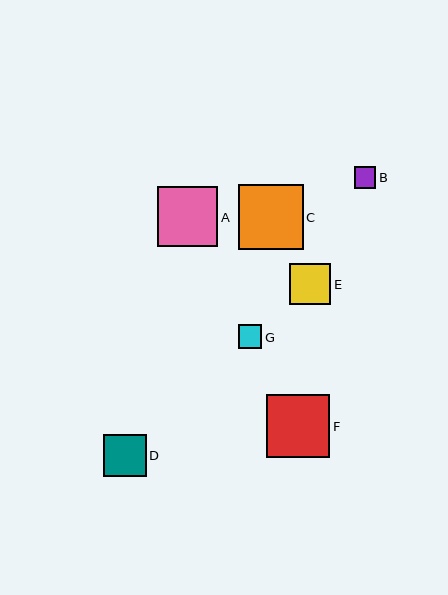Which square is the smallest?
Square B is the smallest with a size of approximately 21 pixels.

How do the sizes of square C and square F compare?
Square C and square F are approximately the same size.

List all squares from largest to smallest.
From largest to smallest: C, F, A, D, E, G, B.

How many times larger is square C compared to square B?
Square C is approximately 3.1 times the size of square B.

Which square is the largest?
Square C is the largest with a size of approximately 65 pixels.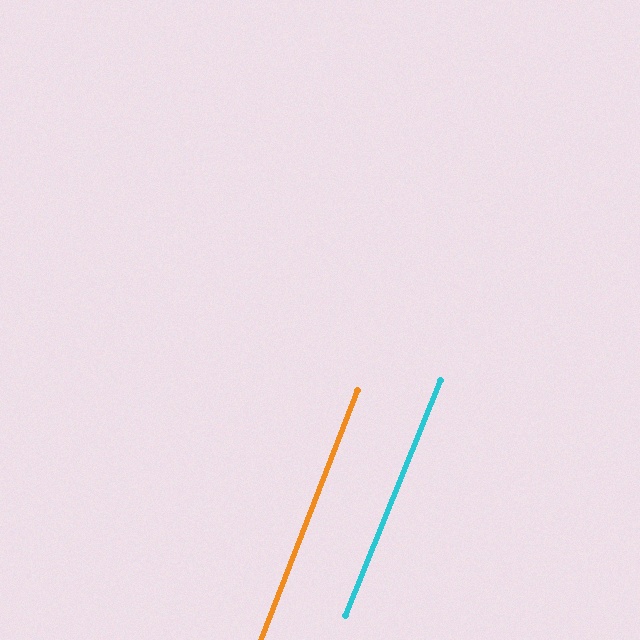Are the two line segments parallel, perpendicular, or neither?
Parallel — their directions differ by only 0.9°.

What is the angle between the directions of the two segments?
Approximately 1 degree.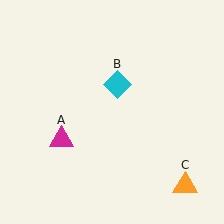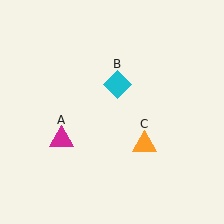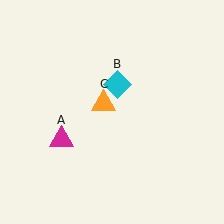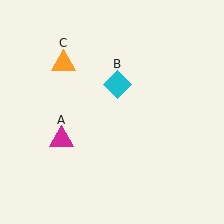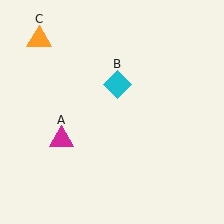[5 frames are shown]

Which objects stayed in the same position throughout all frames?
Magenta triangle (object A) and cyan diamond (object B) remained stationary.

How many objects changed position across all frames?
1 object changed position: orange triangle (object C).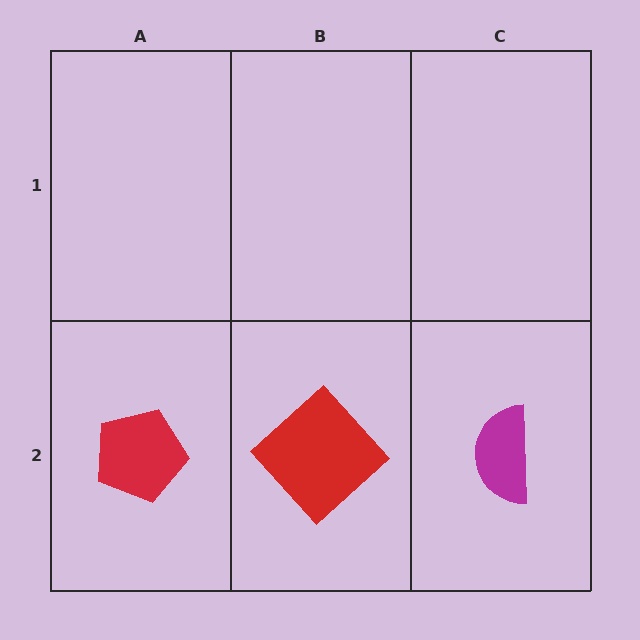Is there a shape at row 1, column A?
No, that cell is empty.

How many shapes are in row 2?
3 shapes.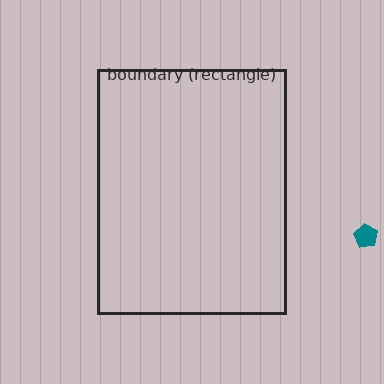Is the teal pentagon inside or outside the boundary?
Outside.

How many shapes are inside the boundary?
0 inside, 1 outside.